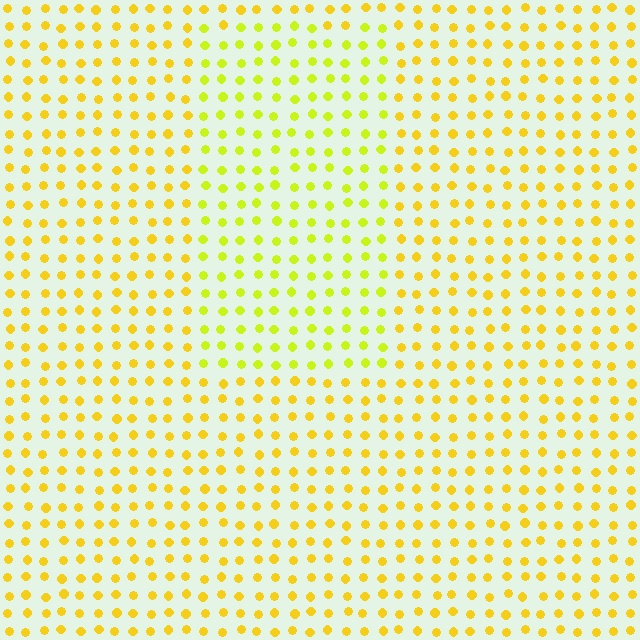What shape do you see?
I see a rectangle.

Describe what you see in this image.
The image is filled with small yellow elements in a uniform arrangement. A rectangle-shaped region is visible where the elements are tinted to a slightly different hue, forming a subtle color boundary.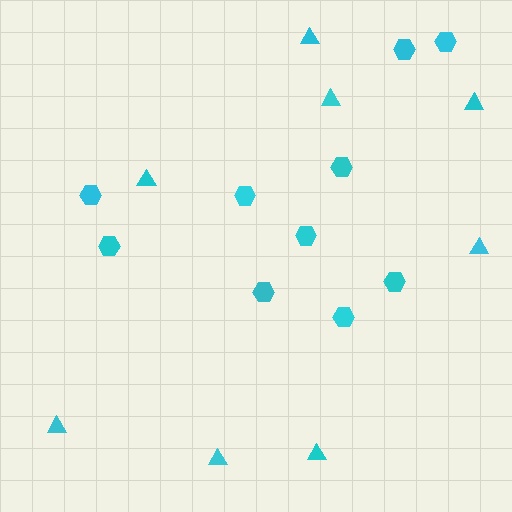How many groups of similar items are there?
There are 2 groups: one group of triangles (8) and one group of hexagons (10).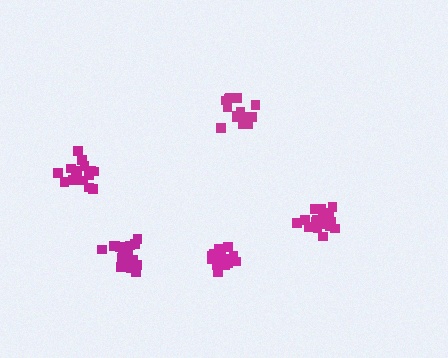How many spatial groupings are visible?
There are 5 spatial groupings.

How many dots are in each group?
Group 1: 17 dots, Group 2: 17 dots, Group 3: 15 dots, Group 4: 18 dots, Group 5: 17 dots (84 total).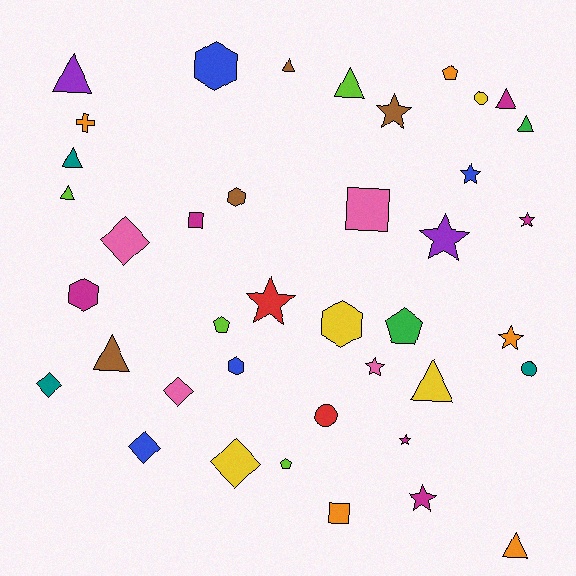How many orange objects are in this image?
There are 5 orange objects.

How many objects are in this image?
There are 40 objects.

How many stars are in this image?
There are 9 stars.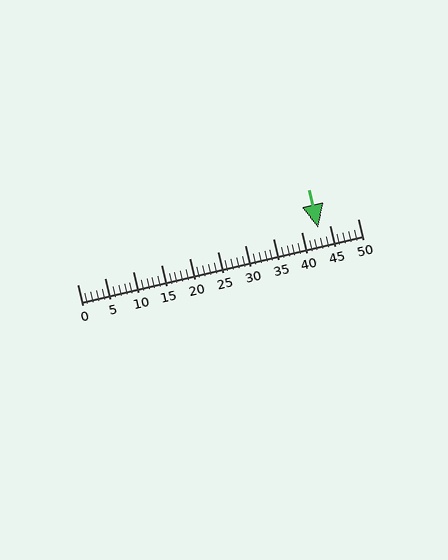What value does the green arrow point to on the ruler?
The green arrow points to approximately 43.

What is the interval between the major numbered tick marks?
The major tick marks are spaced 5 units apart.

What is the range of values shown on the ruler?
The ruler shows values from 0 to 50.